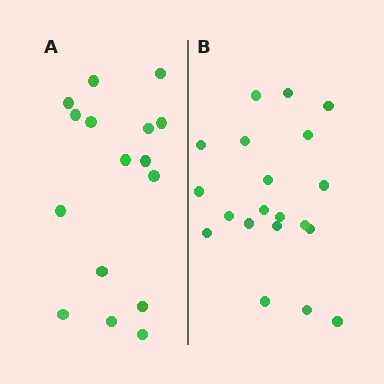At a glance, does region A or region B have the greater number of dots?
Region B (the right region) has more dots.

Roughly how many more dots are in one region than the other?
Region B has about 4 more dots than region A.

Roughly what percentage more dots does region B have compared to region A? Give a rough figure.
About 25% more.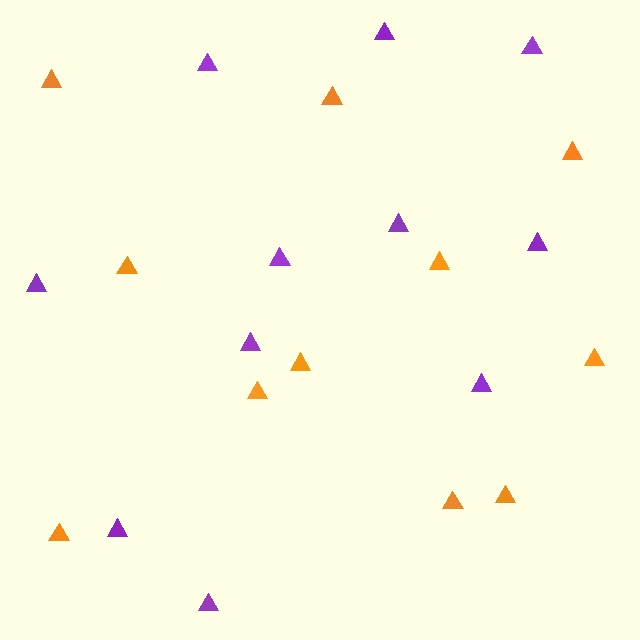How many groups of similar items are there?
There are 2 groups: one group of orange triangles (11) and one group of purple triangles (11).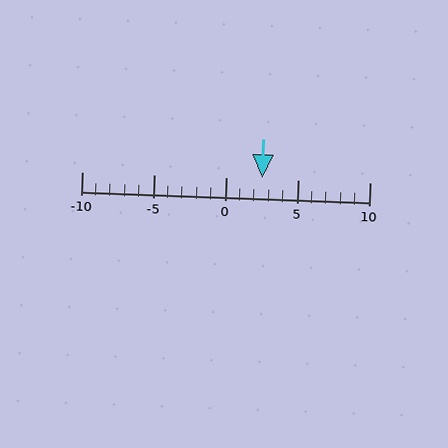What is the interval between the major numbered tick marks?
The major tick marks are spaced 5 units apart.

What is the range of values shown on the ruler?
The ruler shows values from -10 to 10.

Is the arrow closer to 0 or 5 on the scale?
The arrow is closer to 5.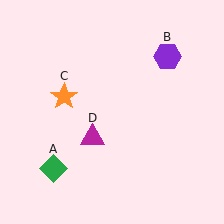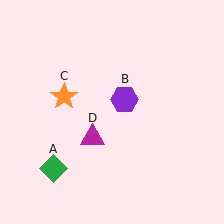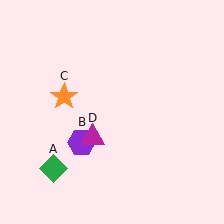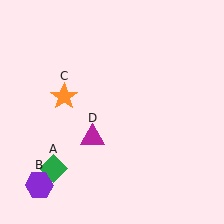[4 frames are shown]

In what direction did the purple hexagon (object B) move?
The purple hexagon (object B) moved down and to the left.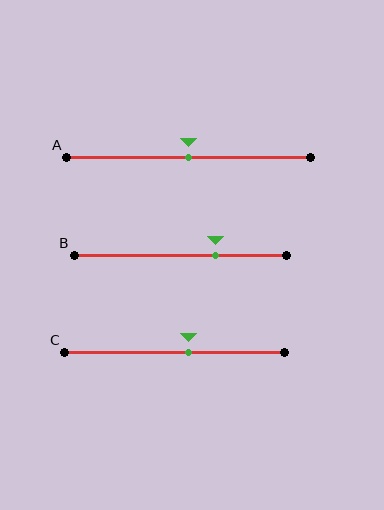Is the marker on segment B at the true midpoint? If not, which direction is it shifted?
No, the marker on segment B is shifted to the right by about 17% of the segment length.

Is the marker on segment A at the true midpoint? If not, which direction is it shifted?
Yes, the marker on segment A is at the true midpoint.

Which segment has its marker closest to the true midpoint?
Segment A has its marker closest to the true midpoint.